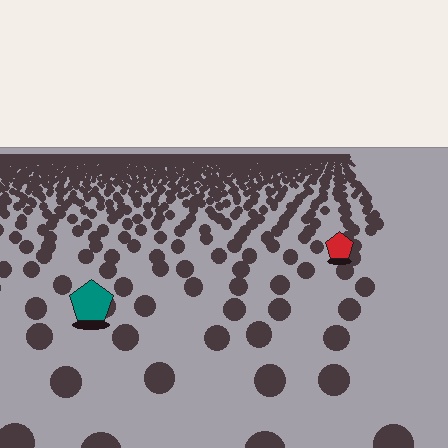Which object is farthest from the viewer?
The red pentagon is farthest from the viewer. It appears smaller and the ground texture around it is denser.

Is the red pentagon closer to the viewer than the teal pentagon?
No. The teal pentagon is closer — you can tell from the texture gradient: the ground texture is coarser near it.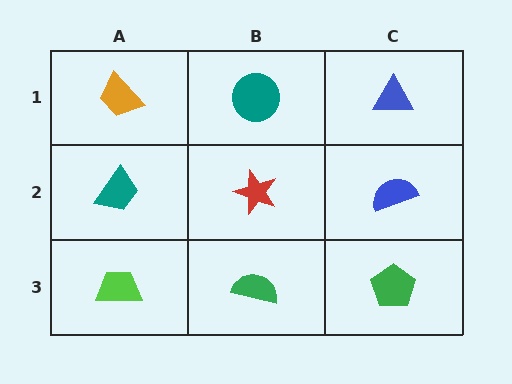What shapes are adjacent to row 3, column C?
A blue semicircle (row 2, column C), a green semicircle (row 3, column B).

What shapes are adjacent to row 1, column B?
A red star (row 2, column B), an orange trapezoid (row 1, column A), a blue triangle (row 1, column C).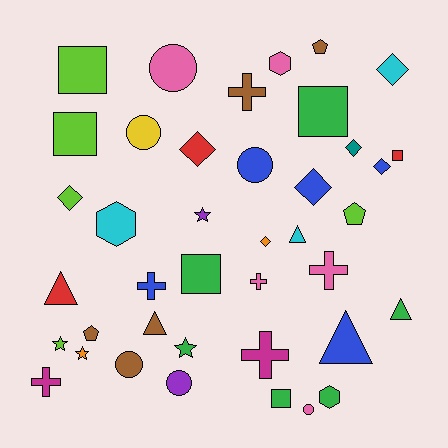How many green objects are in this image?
There are 6 green objects.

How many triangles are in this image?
There are 5 triangles.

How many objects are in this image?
There are 40 objects.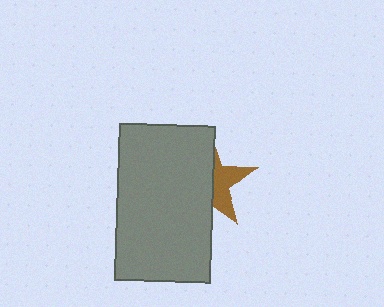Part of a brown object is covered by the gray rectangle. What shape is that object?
It is a star.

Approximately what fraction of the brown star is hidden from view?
Roughly 62% of the brown star is hidden behind the gray rectangle.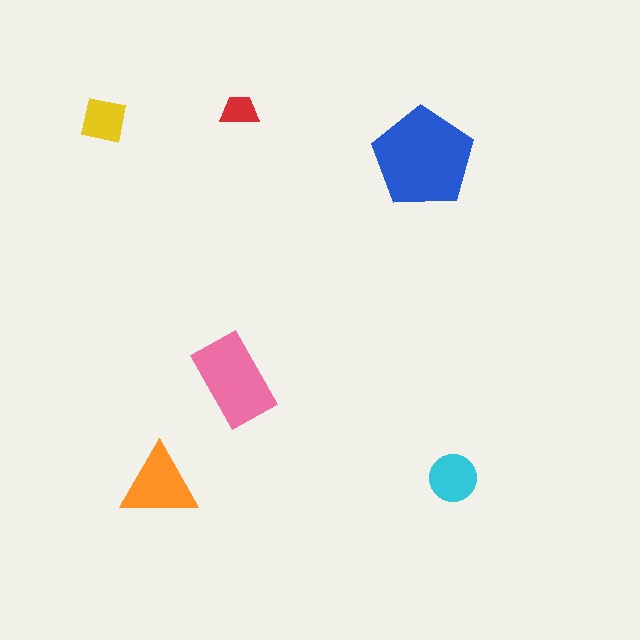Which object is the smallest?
The red trapezoid.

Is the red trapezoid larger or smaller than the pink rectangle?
Smaller.